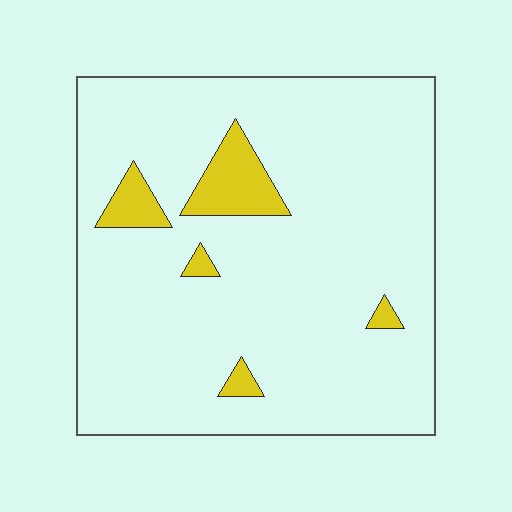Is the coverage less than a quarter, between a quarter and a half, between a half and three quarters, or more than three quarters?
Less than a quarter.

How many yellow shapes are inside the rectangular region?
5.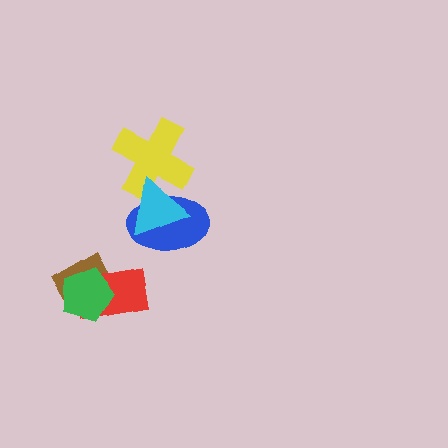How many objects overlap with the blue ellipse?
2 objects overlap with the blue ellipse.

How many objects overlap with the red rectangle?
2 objects overlap with the red rectangle.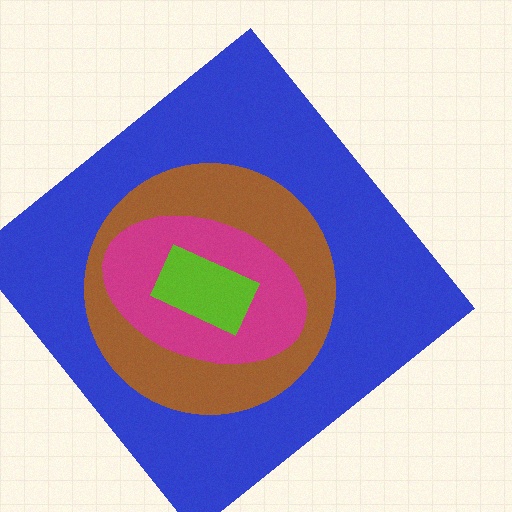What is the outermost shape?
The blue diamond.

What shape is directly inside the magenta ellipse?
The lime rectangle.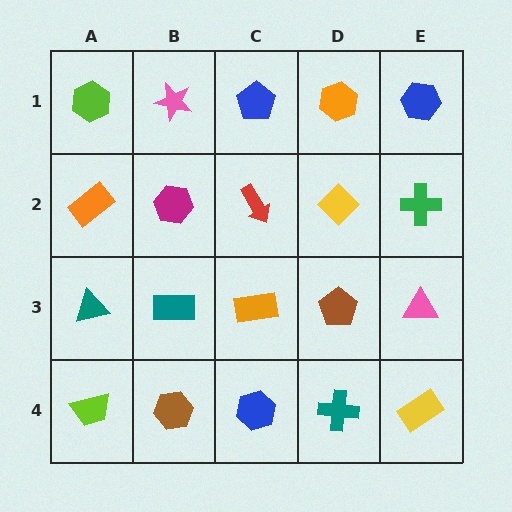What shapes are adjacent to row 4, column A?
A teal triangle (row 3, column A), a brown hexagon (row 4, column B).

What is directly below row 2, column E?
A pink triangle.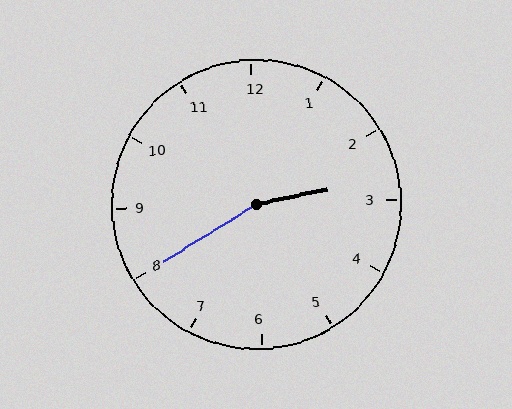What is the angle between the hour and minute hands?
Approximately 160 degrees.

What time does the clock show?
2:40.